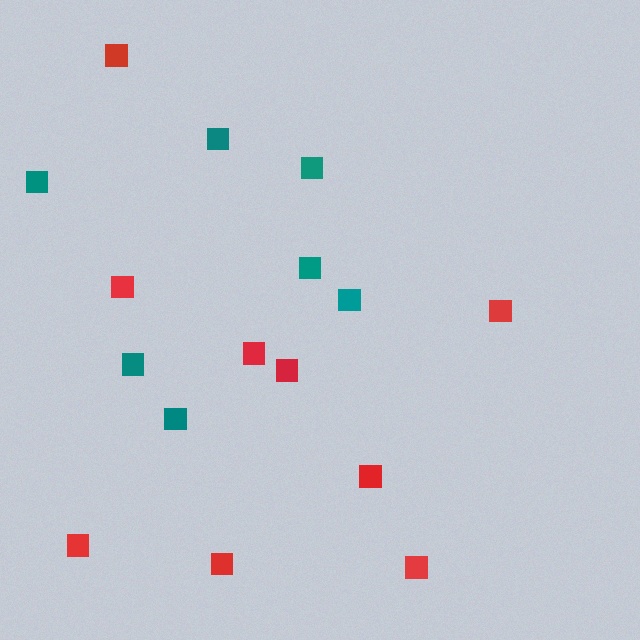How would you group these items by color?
There are 2 groups: one group of red squares (9) and one group of teal squares (7).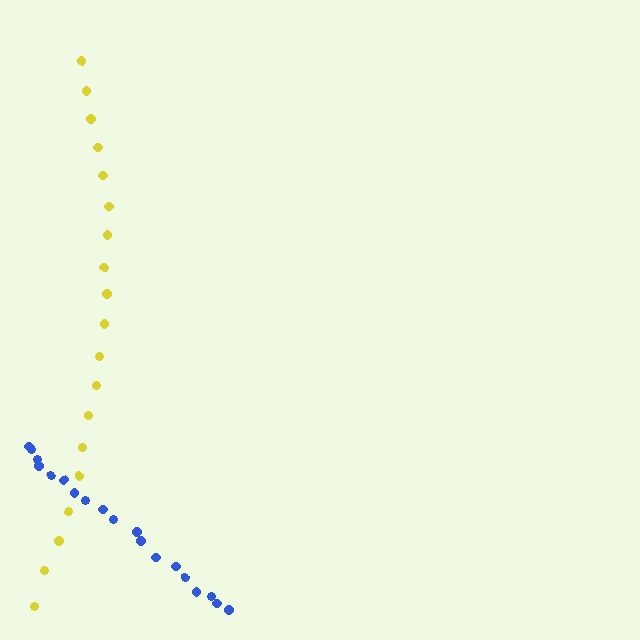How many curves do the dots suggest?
There are 2 distinct paths.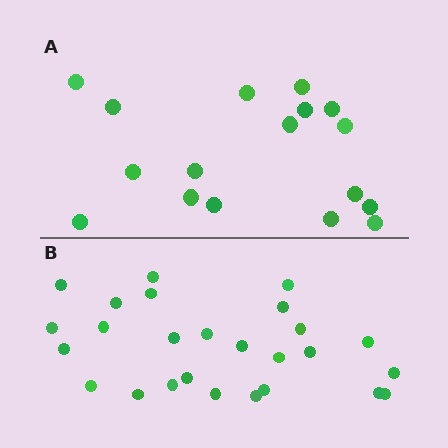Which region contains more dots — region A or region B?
Region B (the bottom region) has more dots.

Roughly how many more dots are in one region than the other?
Region B has roughly 8 or so more dots than region A.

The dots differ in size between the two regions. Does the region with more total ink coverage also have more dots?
No. Region A has more total ink coverage because its dots are larger, but region B actually contains more individual dots. Total area can be misleading — the number of items is what matters here.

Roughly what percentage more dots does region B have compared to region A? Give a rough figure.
About 55% more.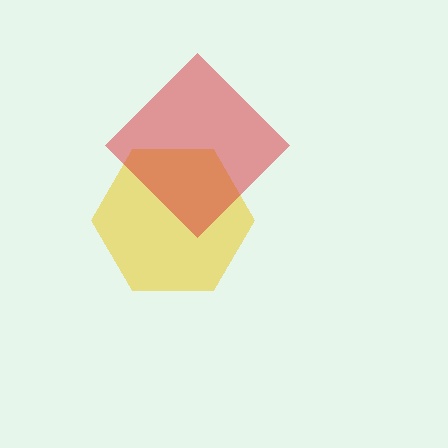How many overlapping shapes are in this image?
There are 2 overlapping shapes in the image.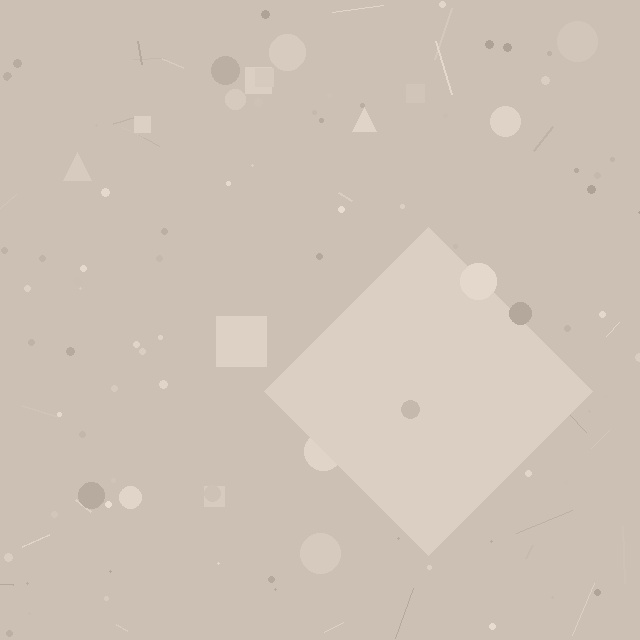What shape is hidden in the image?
A diamond is hidden in the image.